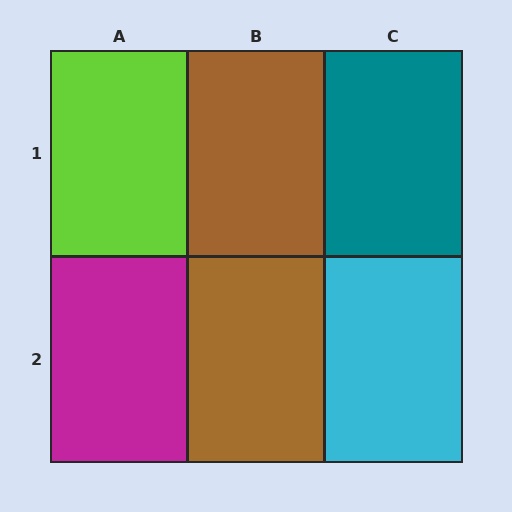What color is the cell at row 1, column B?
Brown.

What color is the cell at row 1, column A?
Lime.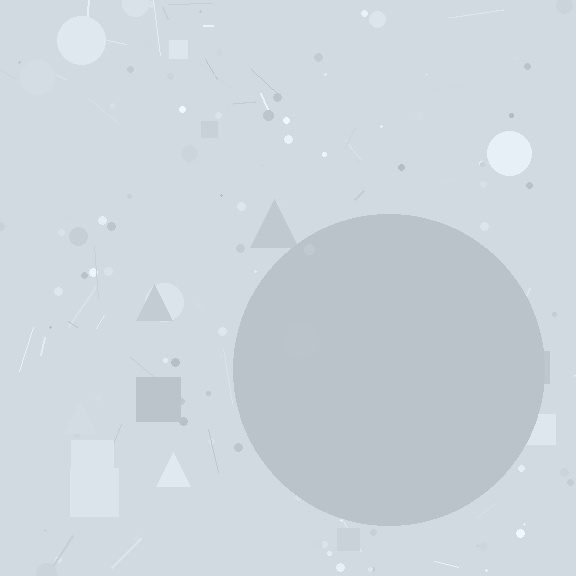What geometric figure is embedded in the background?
A circle is embedded in the background.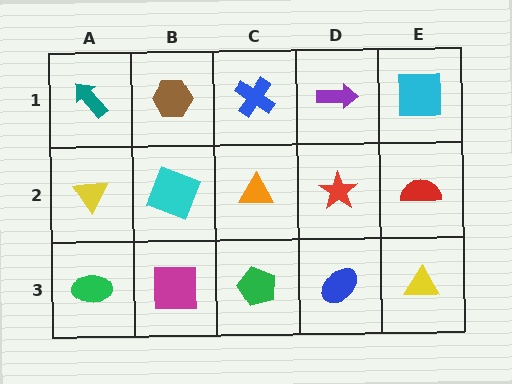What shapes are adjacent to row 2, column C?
A blue cross (row 1, column C), a green pentagon (row 3, column C), a cyan square (row 2, column B), a red star (row 2, column D).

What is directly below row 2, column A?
A green ellipse.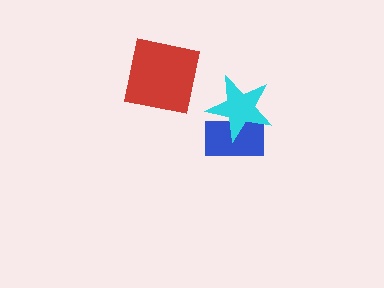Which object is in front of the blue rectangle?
The cyan star is in front of the blue rectangle.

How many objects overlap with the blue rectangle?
1 object overlaps with the blue rectangle.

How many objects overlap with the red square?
0 objects overlap with the red square.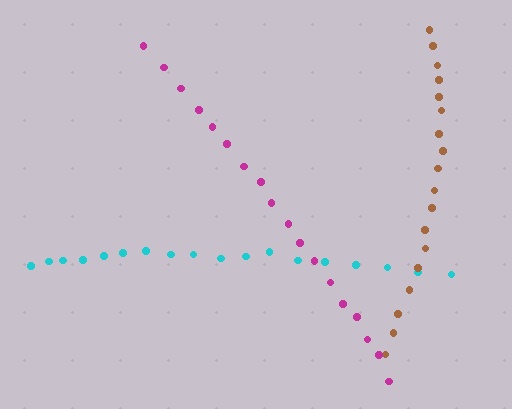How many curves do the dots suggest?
There are 3 distinct paths.